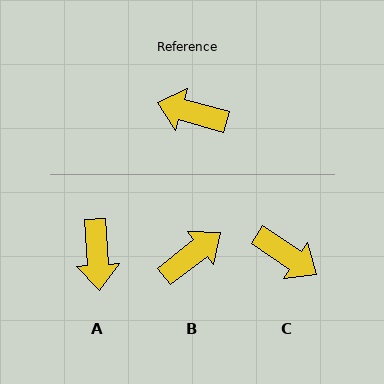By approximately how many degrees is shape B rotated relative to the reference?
Approximately 126 degrees clockwise.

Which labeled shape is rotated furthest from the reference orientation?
C, about 162 degrees away.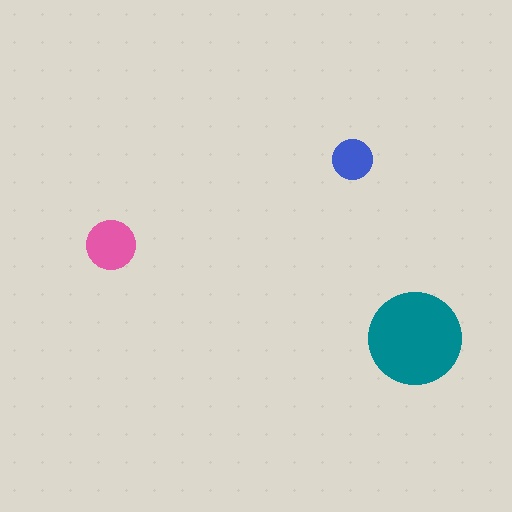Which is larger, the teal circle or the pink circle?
The teal one.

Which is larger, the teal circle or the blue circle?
The teal one.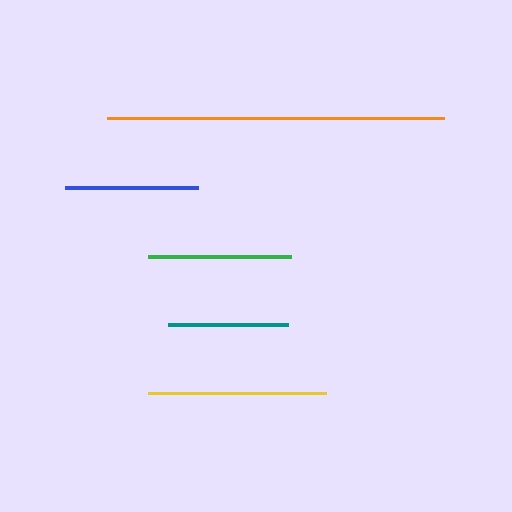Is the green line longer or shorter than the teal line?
The green line is longer than the teal line.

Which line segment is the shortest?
The teal line is the shortest at approximately 120 pixels.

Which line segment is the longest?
The orange line is the longest at approximately 337 pixels.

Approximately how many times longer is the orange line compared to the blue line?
The orange line is approximately 2.5 times the length of the blue line.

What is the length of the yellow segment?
The yellow segment is approximately 179 pixels long.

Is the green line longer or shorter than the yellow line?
The yellow line is longer than the green line.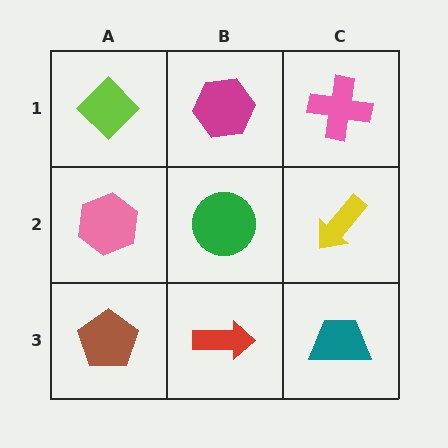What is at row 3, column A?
A brown pentagon.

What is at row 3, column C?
A teal trapezoid.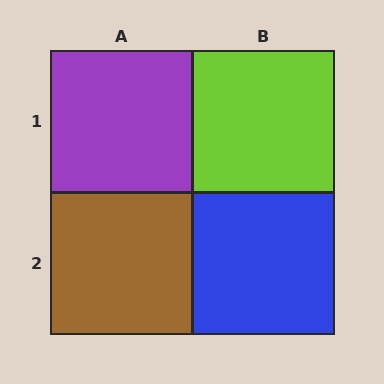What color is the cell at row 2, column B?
Blue.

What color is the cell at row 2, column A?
Brown.